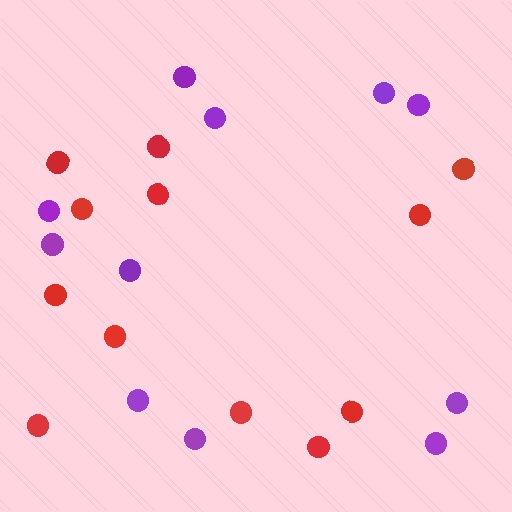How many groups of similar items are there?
There are 2 groups: one group of red circles (12) and one group of purple circles (11).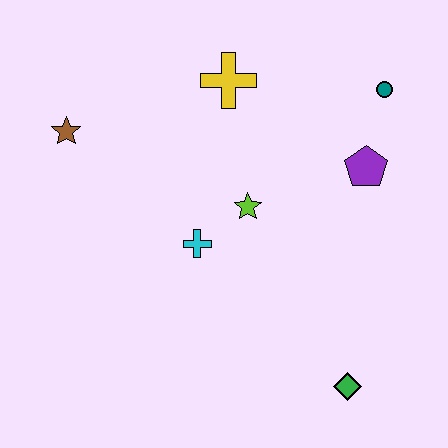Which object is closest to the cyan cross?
The lime star is closest to the cyan cross.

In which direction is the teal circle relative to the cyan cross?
The teal circle is to the right of the cyan cross.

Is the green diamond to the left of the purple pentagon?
Yes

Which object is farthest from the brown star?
The green diamond is farthest from the brown star.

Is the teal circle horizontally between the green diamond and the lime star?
No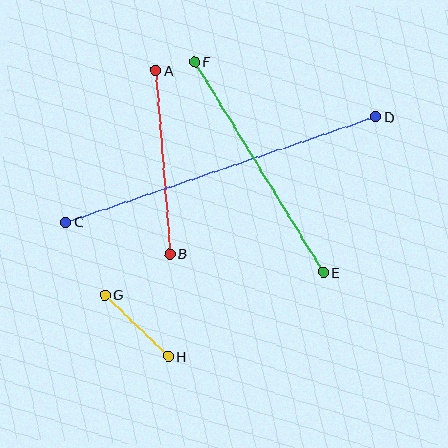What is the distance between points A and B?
The distance is approximately 184 pixels.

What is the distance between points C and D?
The distance is approximately 328 pixels.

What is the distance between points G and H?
The distance is approximately 88 pixels.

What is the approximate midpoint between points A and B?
The midpoint is at approximately (163, 162) pixels.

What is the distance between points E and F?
The distance is approximately 247 pixels.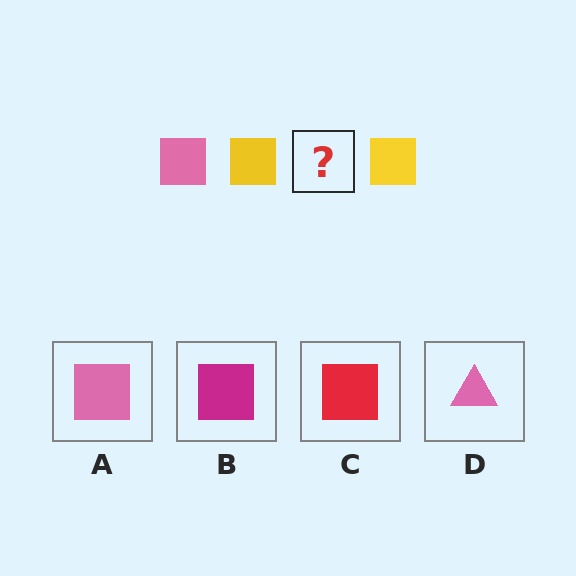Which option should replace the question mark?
Option A.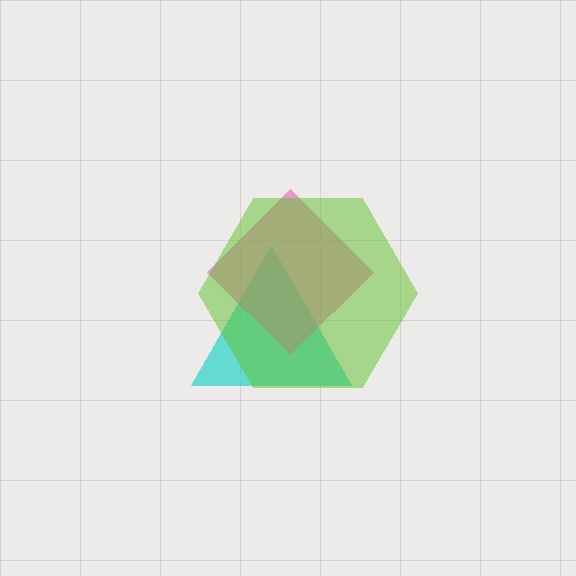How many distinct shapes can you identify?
There are 3 distinct shapes: a cyan triangle, a pink diamond, a lime hexagon.